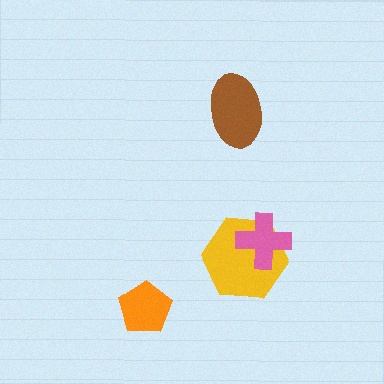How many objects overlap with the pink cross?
1 object overlaps with the pink cross.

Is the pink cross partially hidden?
No, no other shape covers it.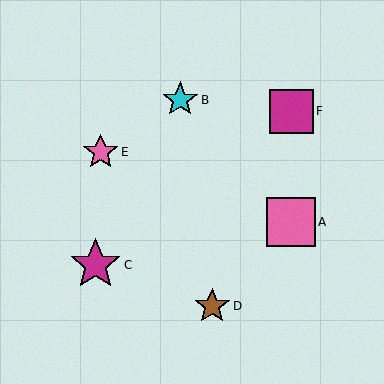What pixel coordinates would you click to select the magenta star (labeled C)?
Click at (95, 265) to select the magenta star C.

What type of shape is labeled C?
Shape C is a magenta star.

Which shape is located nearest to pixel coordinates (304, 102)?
The magenta square (labeled F) at (291, 111) is nearest to that location.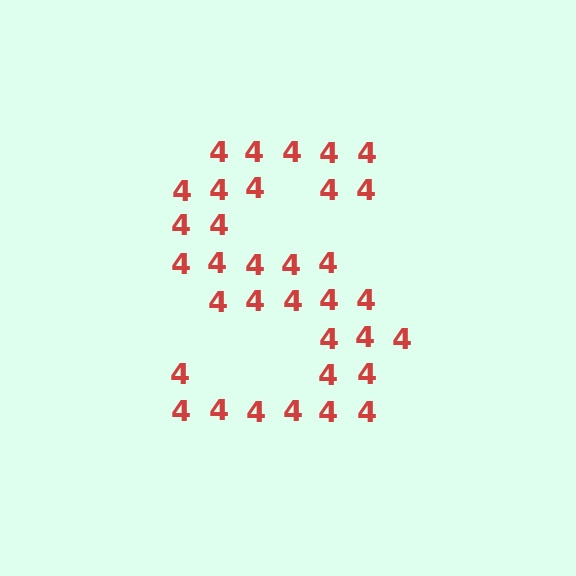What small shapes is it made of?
It is made of small digit 4's.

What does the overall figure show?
The overall figure shows the letter S.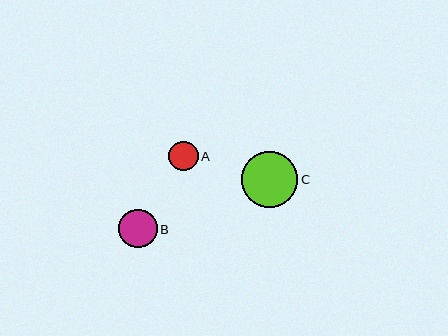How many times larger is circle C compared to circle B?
Circle C is approximately 1.5 times the size of circle B.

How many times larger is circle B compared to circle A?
Circle B is approximately 1.3 times the size of circle A.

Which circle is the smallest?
Circle A is the smallest with a size of approximately 30 pixels.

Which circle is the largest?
Circle C is the largest with a size of approximately 56 pixels.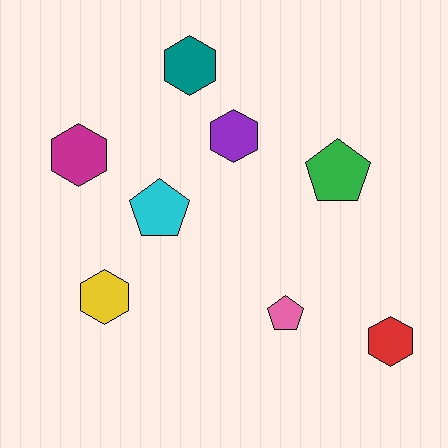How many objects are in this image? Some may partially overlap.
There are 8 objects.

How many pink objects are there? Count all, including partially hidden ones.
There is 1 pink object.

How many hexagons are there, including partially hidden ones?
There are 5 hexagons.